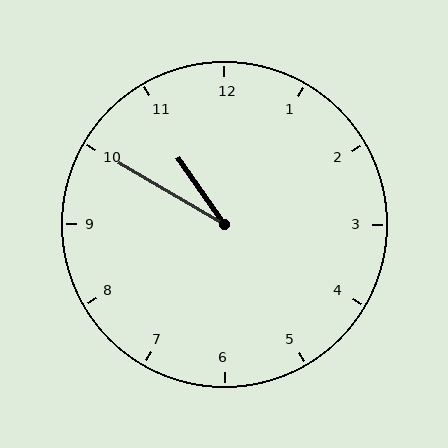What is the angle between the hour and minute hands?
Approximately 25 degrees.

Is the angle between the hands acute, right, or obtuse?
It is acute.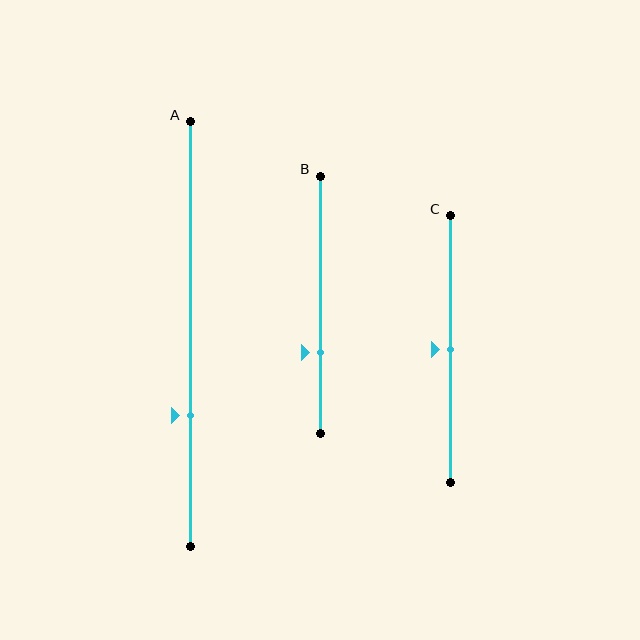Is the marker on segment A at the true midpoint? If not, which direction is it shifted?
No, the marker on segment A is shifted downward by about 19% of the segment length.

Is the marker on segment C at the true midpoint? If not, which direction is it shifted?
Yes, the marker on segment C is at the true midpoint.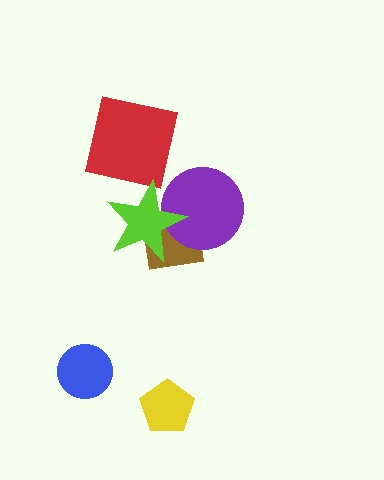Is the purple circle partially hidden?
Yes, it is partially covered by another shape.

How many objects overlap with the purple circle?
2 objects overlap with the purple circle.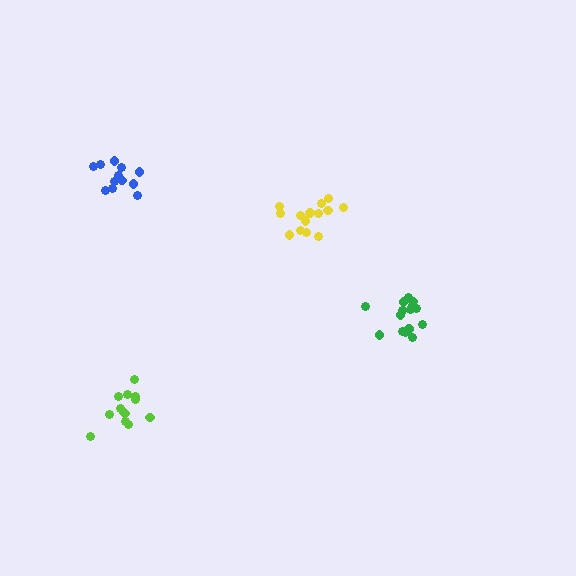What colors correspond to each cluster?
The clusters are colored: green, blue, lime, yellow.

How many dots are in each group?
Group 1: 16 dots, Group 2: 12 dots, Group 3: 13 dots, Group 4: 14 dots (55 total).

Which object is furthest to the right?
The green cluster is rightmost.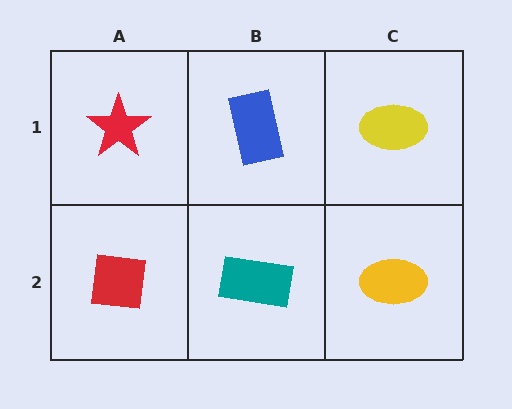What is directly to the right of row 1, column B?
A yellow ellipse.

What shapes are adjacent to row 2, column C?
A yellow ellipse (row 1, column C), a teal rectangle (row 2, column B).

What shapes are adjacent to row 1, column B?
A teal rectangle (row 2, column B), a red star (row 1, column A), a yellow ellipse (row 1, column C).